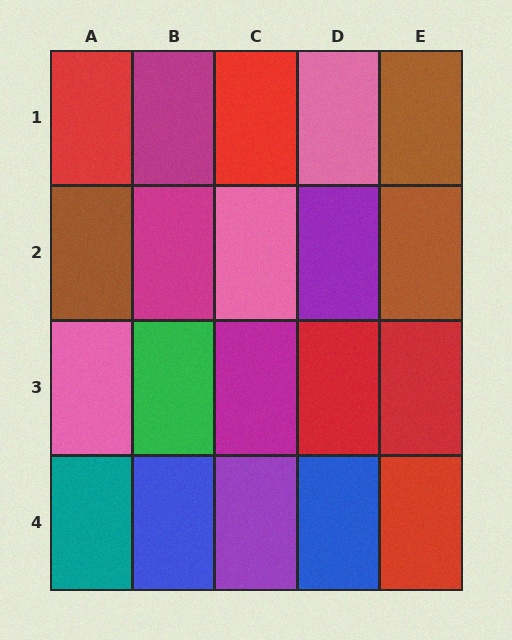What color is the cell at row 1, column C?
Red.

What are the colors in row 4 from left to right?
Teal, blue, purple, blue, red.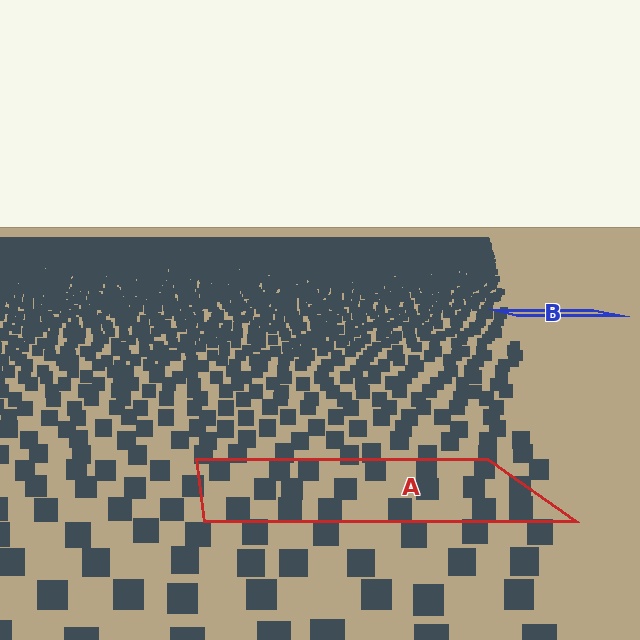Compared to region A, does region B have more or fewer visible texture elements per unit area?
Region B has more texture elements per unit area — they are packed more densely because it is farther away.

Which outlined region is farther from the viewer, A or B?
Region B is farther from the viewer — the texture elements inside it appear smaller and more densely packed.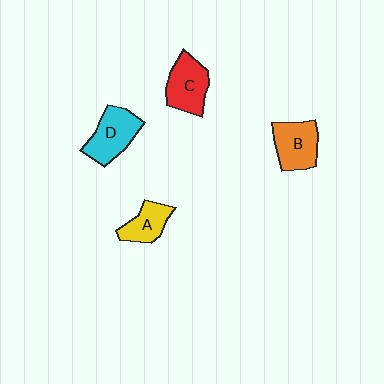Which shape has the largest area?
Shape D (cyan).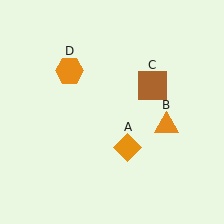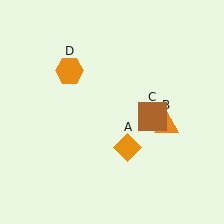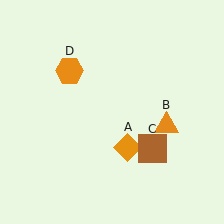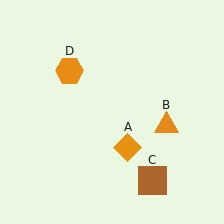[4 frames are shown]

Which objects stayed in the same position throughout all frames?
Orange diamond (object A) and orange triangle (object B) and orange hexagon (object D) remained stationary.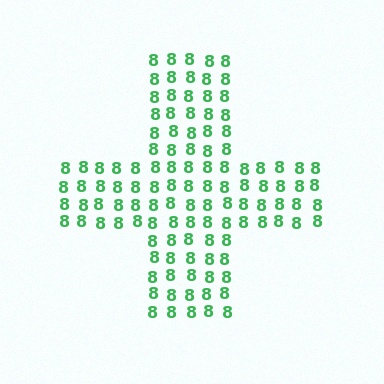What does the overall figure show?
The overall figure shows a cross.